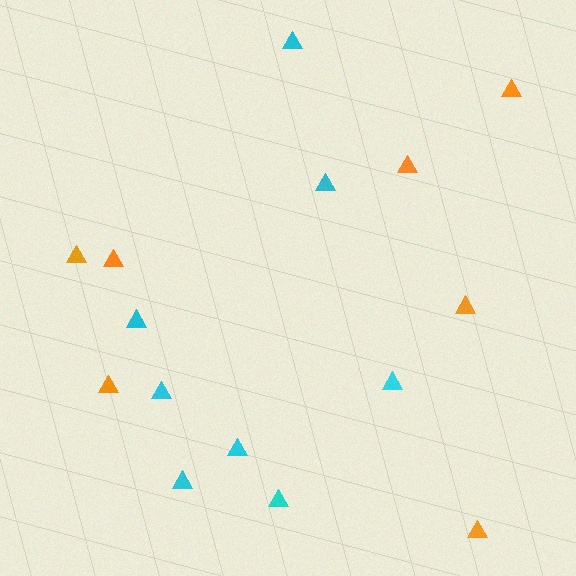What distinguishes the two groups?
There are 2 groups: one group of cyan triangles (8) and one group of orange triangles (7).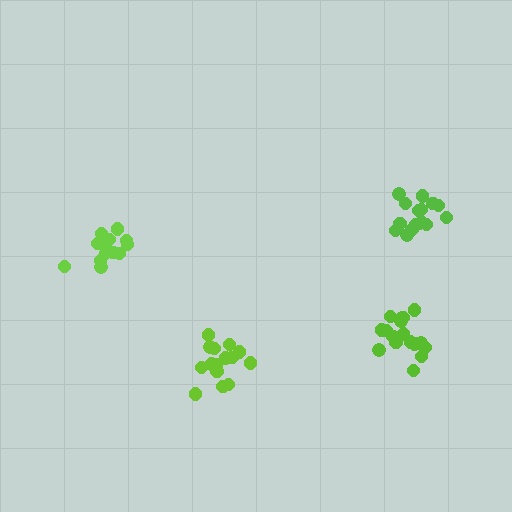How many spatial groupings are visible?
There are 4 spatial groupings.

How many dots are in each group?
Group 1: 15 dots, Group 2: 17 dots, Group 3: 16 dots, Group 4: 14 dots (62 total).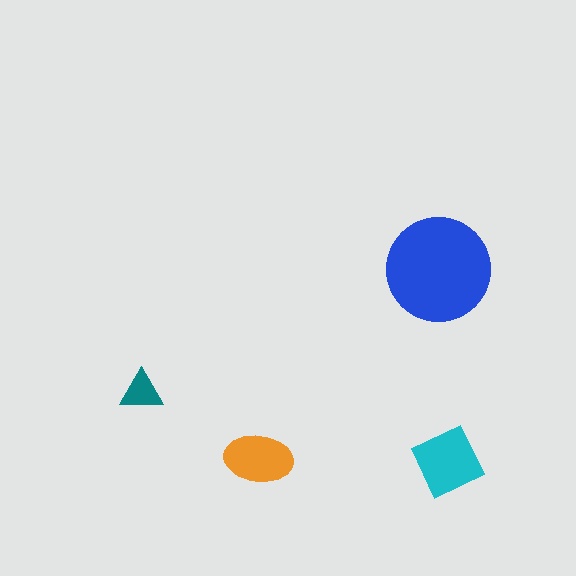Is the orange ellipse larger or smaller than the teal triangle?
Larger.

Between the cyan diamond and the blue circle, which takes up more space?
The blue circle.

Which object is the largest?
The blue circle.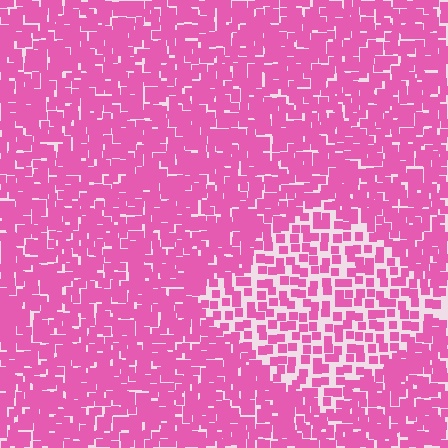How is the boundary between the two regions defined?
The boundary is defined by a change in element density (approximately 1.9x ratio). All elements are the same color, size, and shape.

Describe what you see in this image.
The image contains small pink elements arranged at two different densities. A diamond-shaped region is visible where the elements are less densely packed than the surrounding area.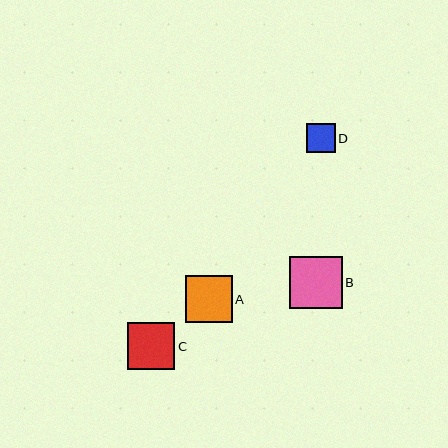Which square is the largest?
Square B is the largest with a size of approximately 53 pixels.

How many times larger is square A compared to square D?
Square A is approximately 1.6 times the size of square D.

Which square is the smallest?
Square D is the smallest with a size of approximately 29 pixels.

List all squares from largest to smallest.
From largest to smallest: B, C, A, D.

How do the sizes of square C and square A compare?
Square C and square A are approximately the same size.